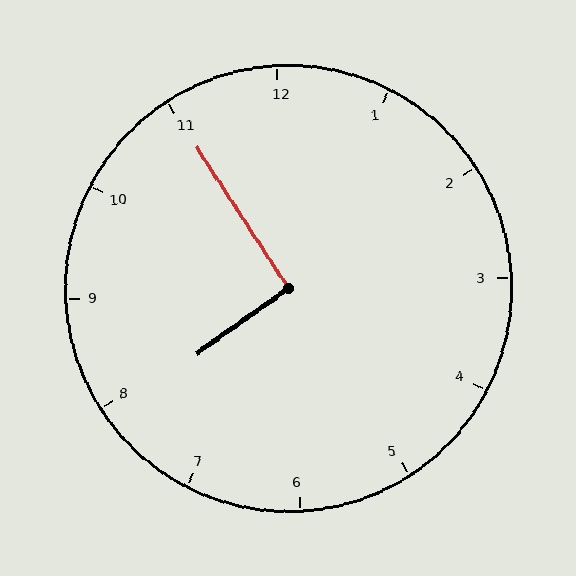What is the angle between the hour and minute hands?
Approximately 92 degrees.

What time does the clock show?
7:55.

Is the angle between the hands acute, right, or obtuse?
It is right.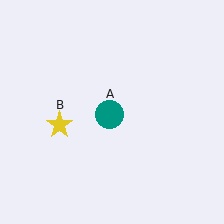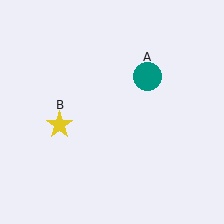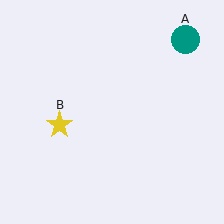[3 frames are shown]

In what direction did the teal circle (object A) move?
The teal circle (object A) moved up and to the right.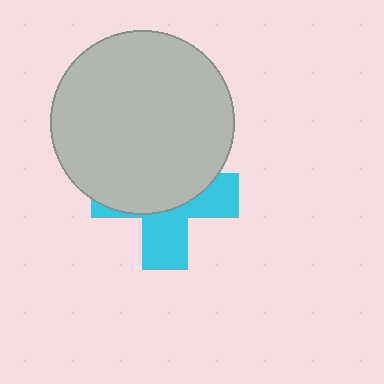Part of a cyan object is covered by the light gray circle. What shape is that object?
It is a cross.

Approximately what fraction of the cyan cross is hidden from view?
Roughly 58% of the cyan cross is hidden behind the light gray circle.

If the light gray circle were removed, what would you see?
You would see the complete cyan cross.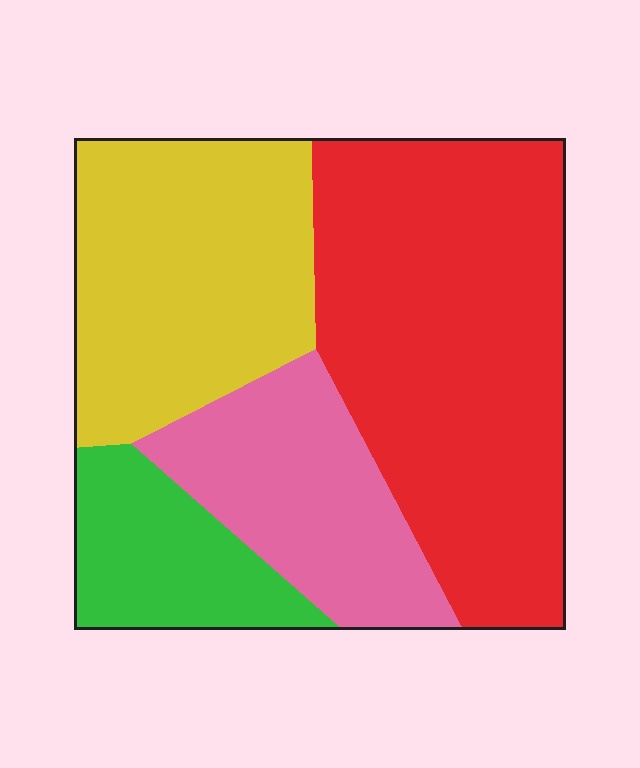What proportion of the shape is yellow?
Yellow takes up about one quarter (1/4) of the shape.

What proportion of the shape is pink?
Pink covers roughly 20% of the shape.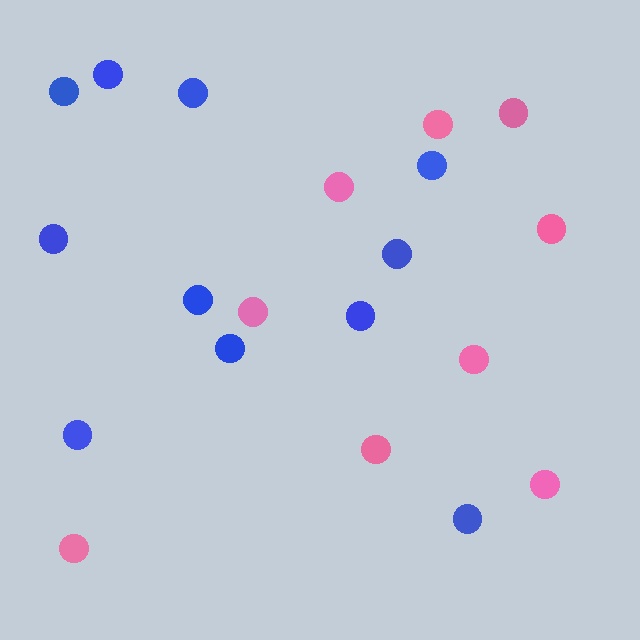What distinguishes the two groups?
There are 2 groups: one group of pink circles (9) and one group of blue circles (11).